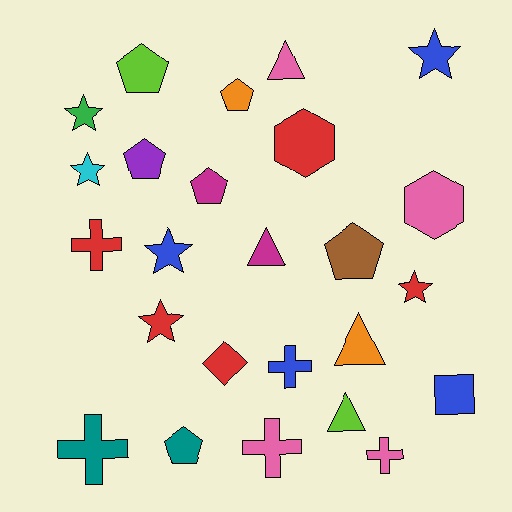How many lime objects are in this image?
There are 2 lime objects.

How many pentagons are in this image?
There are 6 pentagons.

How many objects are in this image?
There are 25 objects.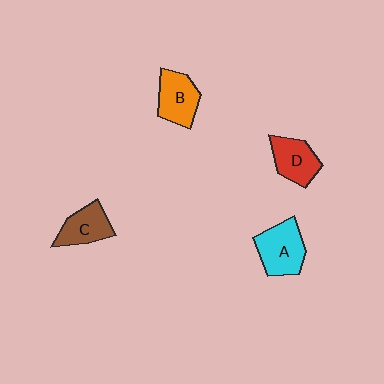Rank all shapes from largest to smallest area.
From largest to smallest: A (cyan), B (orange), D (red), C (brown).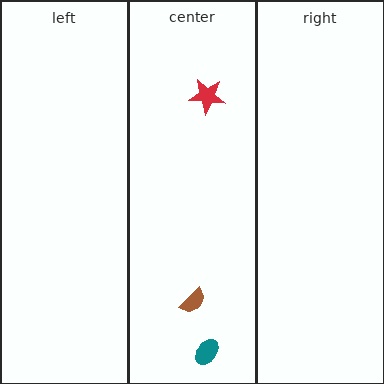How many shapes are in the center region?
3.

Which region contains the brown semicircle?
The center region.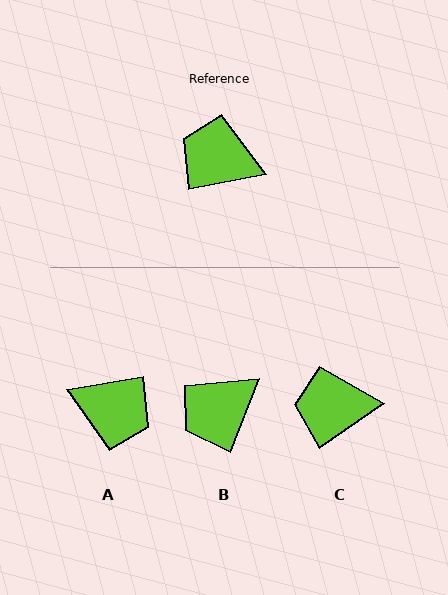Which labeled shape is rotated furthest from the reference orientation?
A, about 179 degrees away.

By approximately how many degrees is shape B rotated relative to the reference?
Approximately 58 degrees counter-clockwise.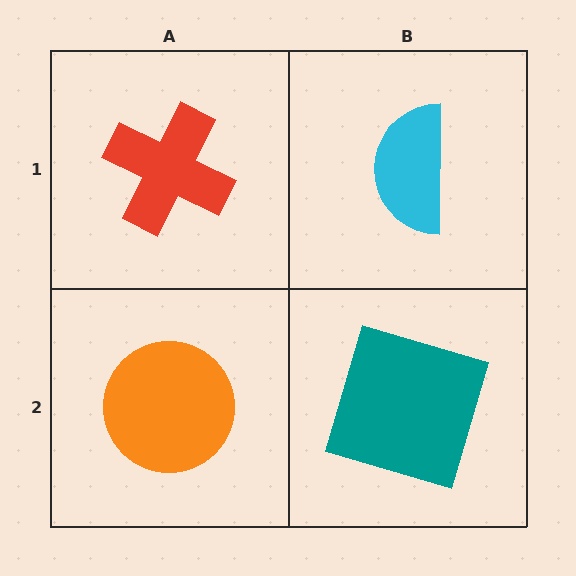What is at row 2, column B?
A teal square.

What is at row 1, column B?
A cyan semicircle.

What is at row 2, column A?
An orange circle.